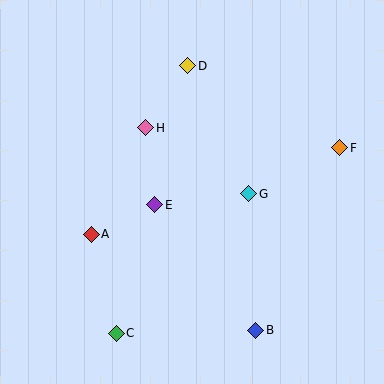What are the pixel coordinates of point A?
Point A is at (91, 234).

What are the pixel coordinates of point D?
Point D is at (188, 66).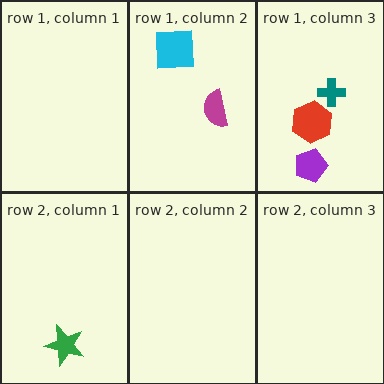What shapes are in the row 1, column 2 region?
The magenta semicircle, the cyan square.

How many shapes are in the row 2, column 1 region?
1.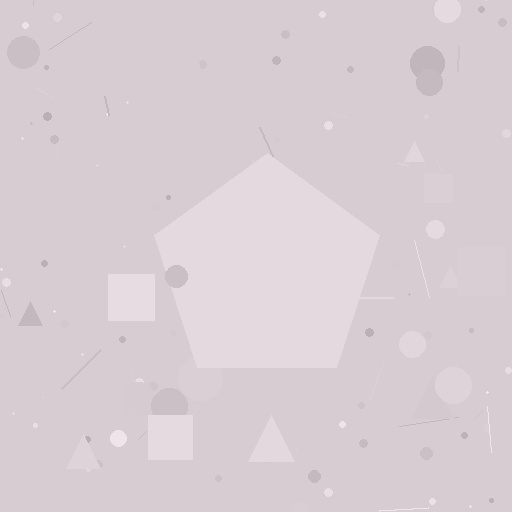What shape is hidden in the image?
A pentagon is hidden in the image.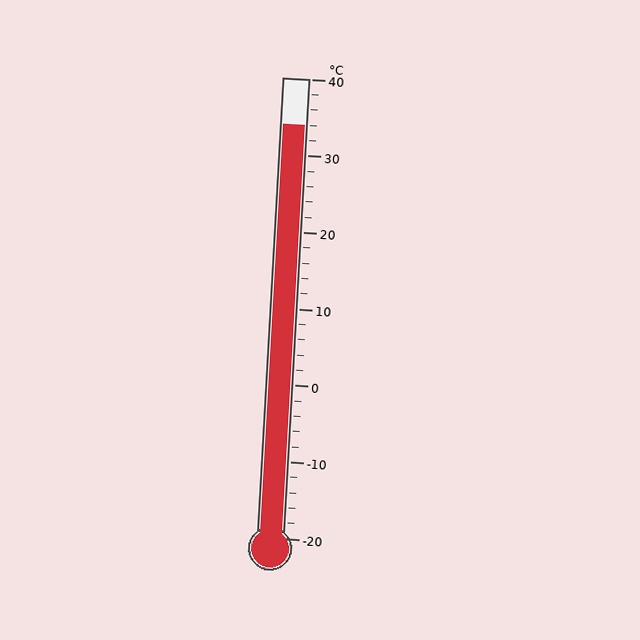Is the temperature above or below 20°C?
The temperature is above 20°C.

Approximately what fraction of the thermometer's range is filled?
The thermometer is filled to approximately 90% of its range.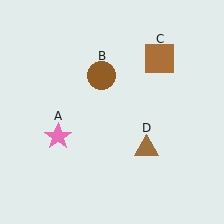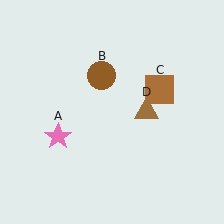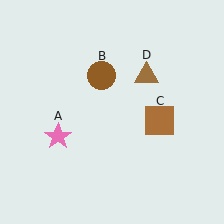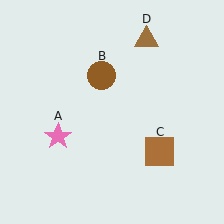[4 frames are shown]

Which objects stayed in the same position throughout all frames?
Pink star (object A) and brown circle (object B) remained stationary.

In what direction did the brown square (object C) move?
The brown square (object C) moved down.